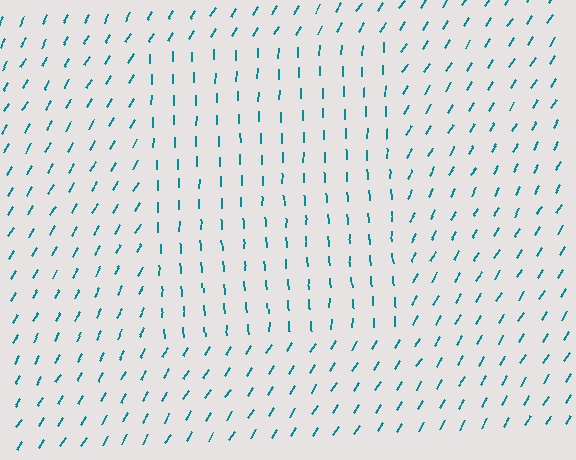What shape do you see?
I see a rectangle.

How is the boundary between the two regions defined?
The boundary is defined purely by a change in line orientation (approximately 31 degrees difference). All lines are the same color and thickness.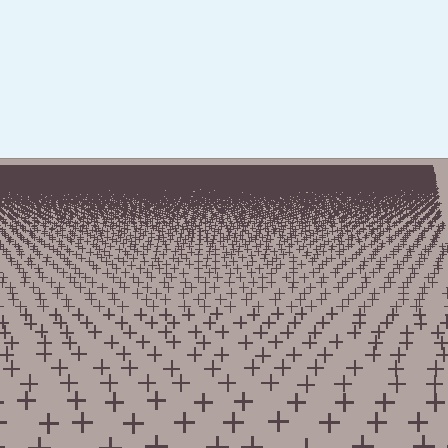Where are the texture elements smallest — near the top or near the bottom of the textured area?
Near the top.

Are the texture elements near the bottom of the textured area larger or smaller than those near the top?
Larger. Near the bottom, elements are closer to the viewer and appear at a bigger on-screen size.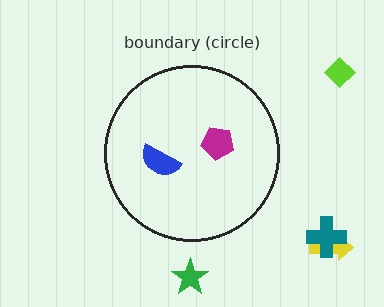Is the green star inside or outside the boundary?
Outside.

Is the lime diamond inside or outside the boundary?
Outside.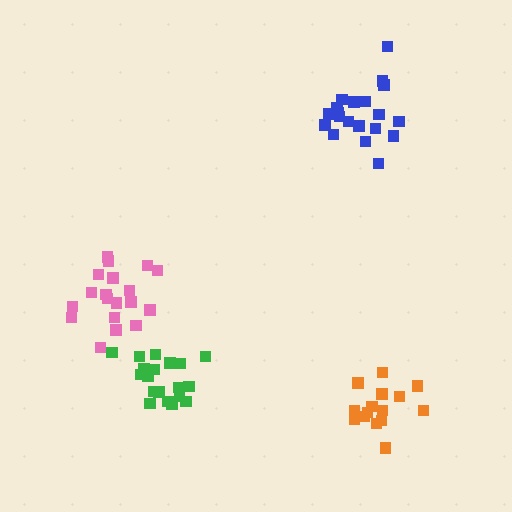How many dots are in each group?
Group 1: 19 dots, Group 2: 19 dots, Group 3: 21 dots, Group 4: 15 dots (74 total).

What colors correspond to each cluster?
The clusters are colored: pink, green, blue, orange.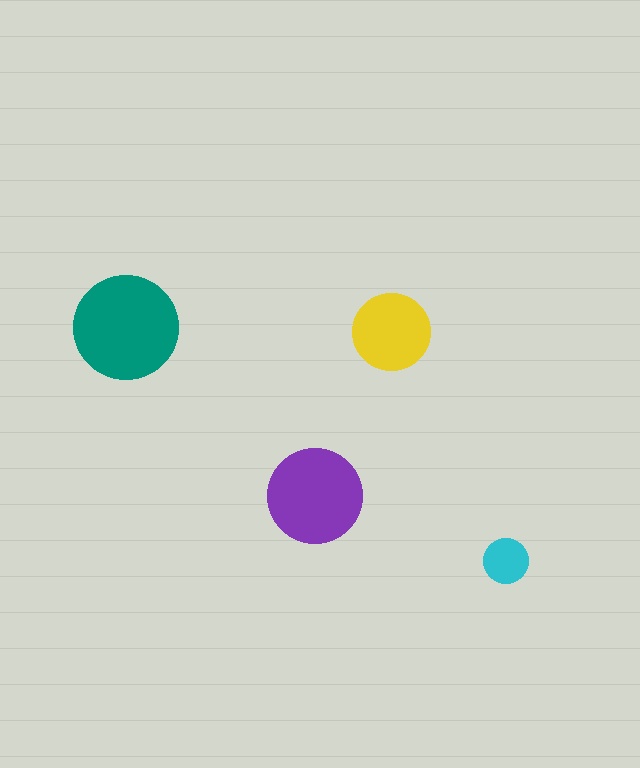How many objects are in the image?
There are 4 objects in the image.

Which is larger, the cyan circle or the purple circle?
The purple one.